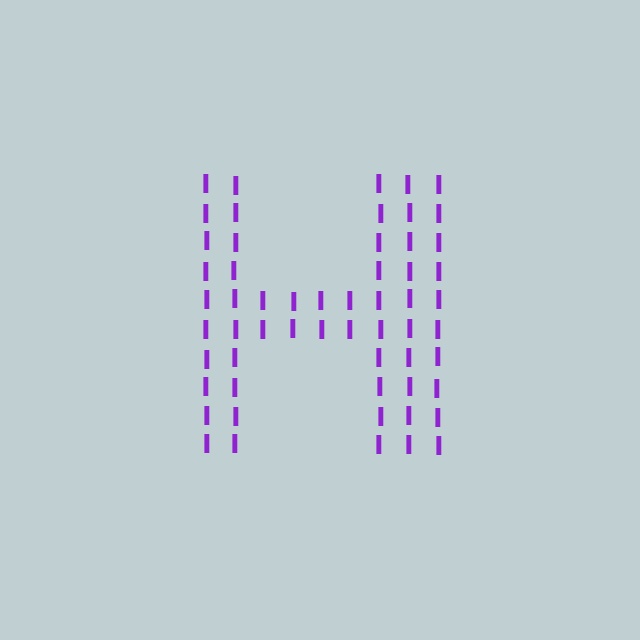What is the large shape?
The large shape is the letter H.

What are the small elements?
The small elements are letter I's.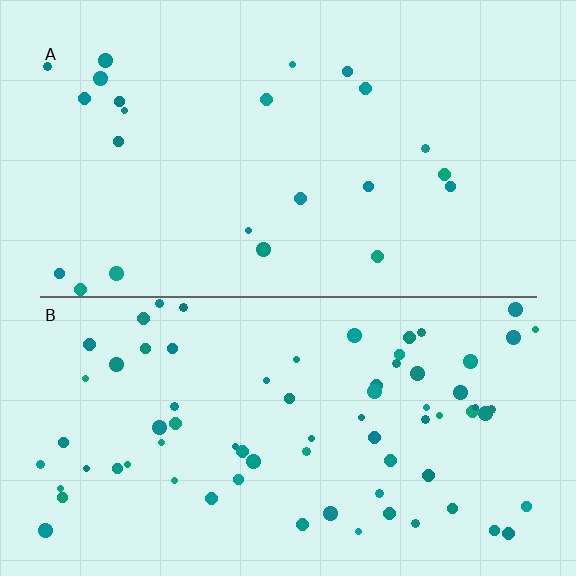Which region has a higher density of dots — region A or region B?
B (the bottom).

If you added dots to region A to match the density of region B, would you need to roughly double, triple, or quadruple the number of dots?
Approximately triple.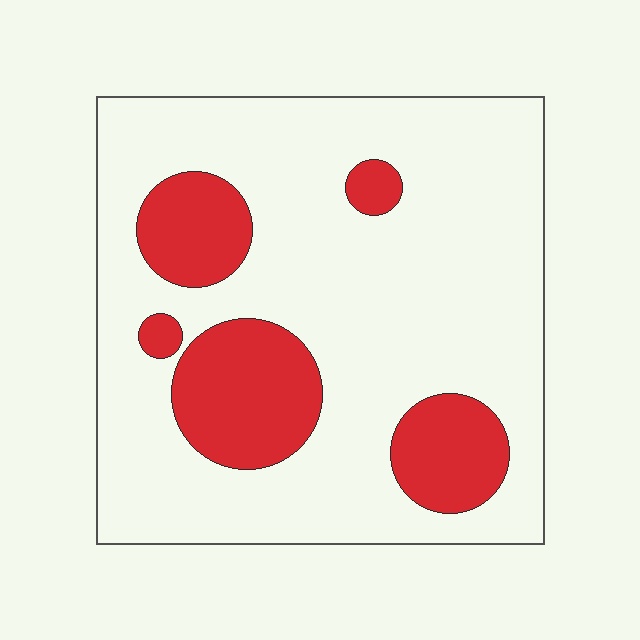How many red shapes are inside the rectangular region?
5.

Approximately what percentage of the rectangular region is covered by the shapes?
Approximately 20%.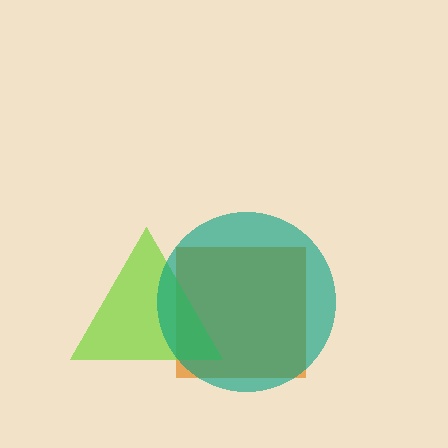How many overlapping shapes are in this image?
There are 3 overlapping shapes in the image.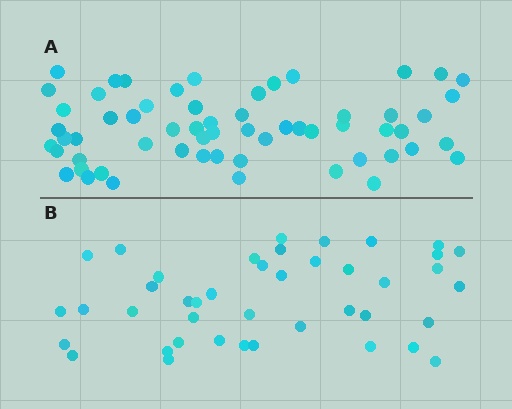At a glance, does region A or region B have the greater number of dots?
Region A (the top region) has more dots.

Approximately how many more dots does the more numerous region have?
Region A has approximately 20 more dots than region B.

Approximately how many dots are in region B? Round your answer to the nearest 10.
About 40 dots. (The exact count is 42, which rounds to 40.)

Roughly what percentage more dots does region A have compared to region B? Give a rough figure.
About 45% more.